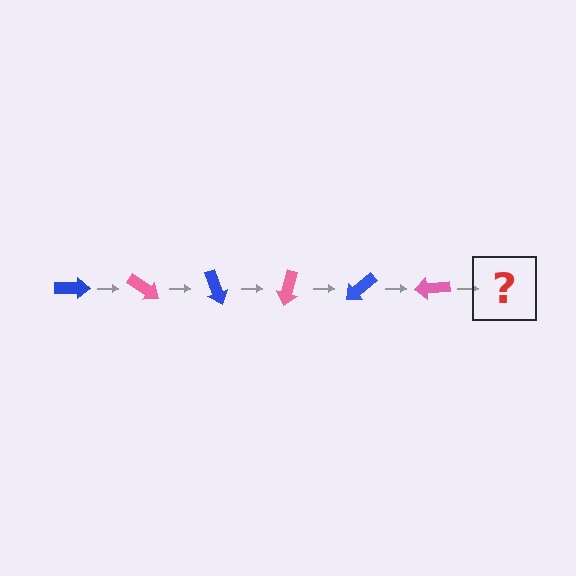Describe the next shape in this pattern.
It should be a blue arrow, rotated 210 degrees from the start.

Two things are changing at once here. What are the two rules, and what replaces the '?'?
The two rules are that it rotates 35 degrees each step and the color cycles through blue and pink. The '?' should be a blue arrow, rotated 210 degrees from the start.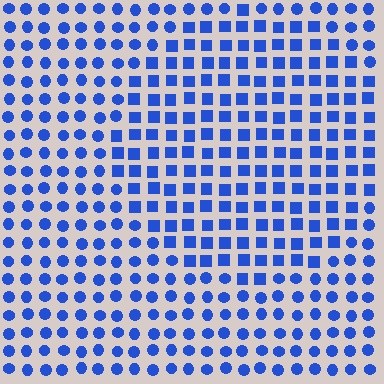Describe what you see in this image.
The image is filled with small blue elements arranged in a uniform grid. A circle-shaped region contains squares, while the surrounding area contains circles. The boundary is defined purely by the change in element shape.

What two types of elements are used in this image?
The image uses squares inside the circle region and circles outside it.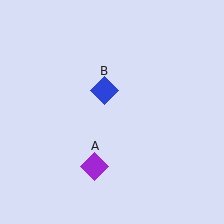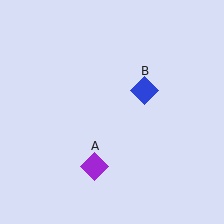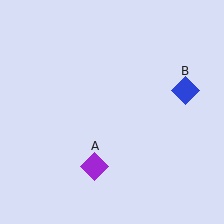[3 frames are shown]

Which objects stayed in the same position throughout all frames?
Purple diamond (object A) remained stationary.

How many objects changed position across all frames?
1 object changed position: blue diamond (object B).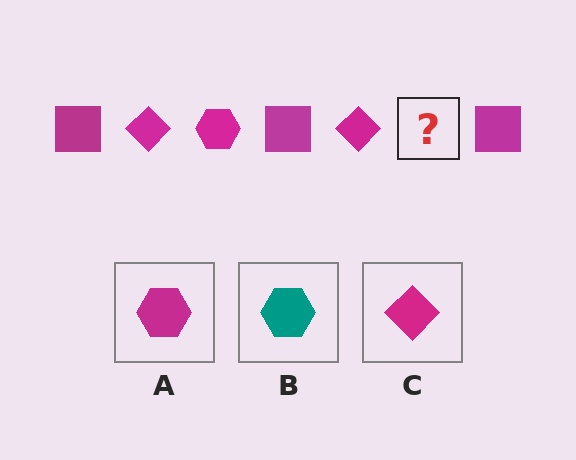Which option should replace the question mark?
Option A.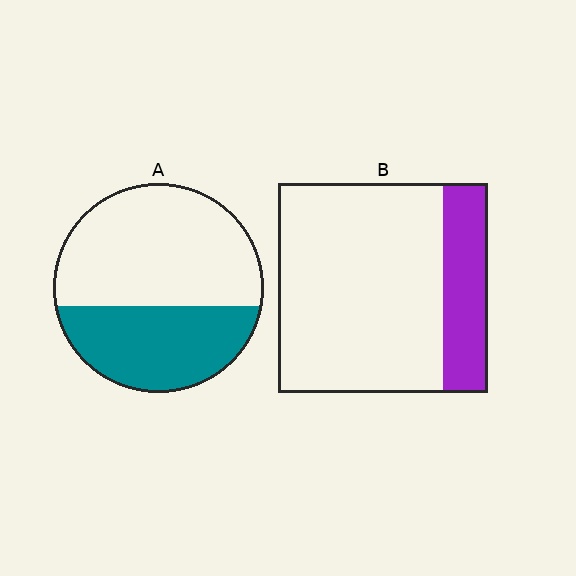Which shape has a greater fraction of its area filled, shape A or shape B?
Shape A.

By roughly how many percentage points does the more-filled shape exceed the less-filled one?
By roughly 20 percentage points (A over B).